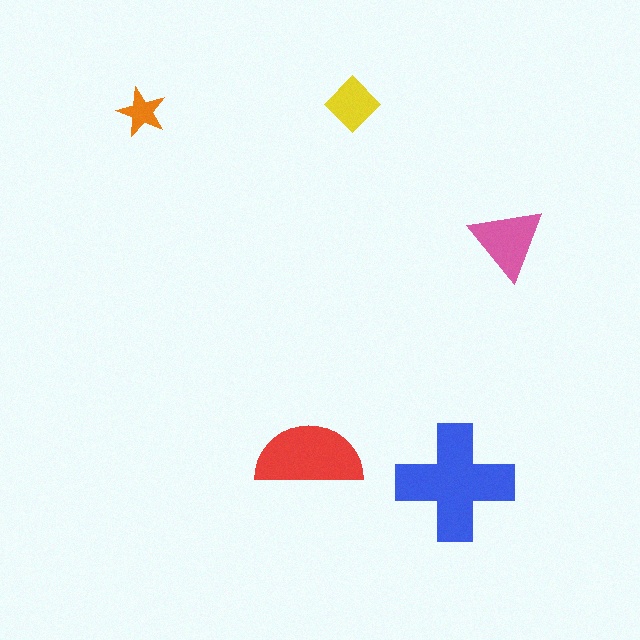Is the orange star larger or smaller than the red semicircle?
Smaller.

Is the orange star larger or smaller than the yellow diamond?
Smaller.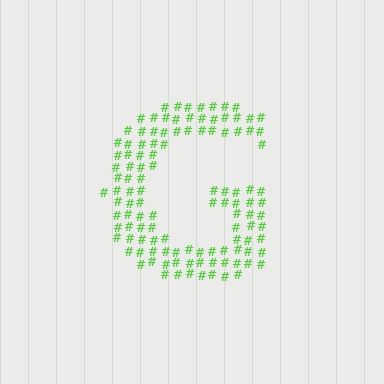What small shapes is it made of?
It is made of small hash symbols.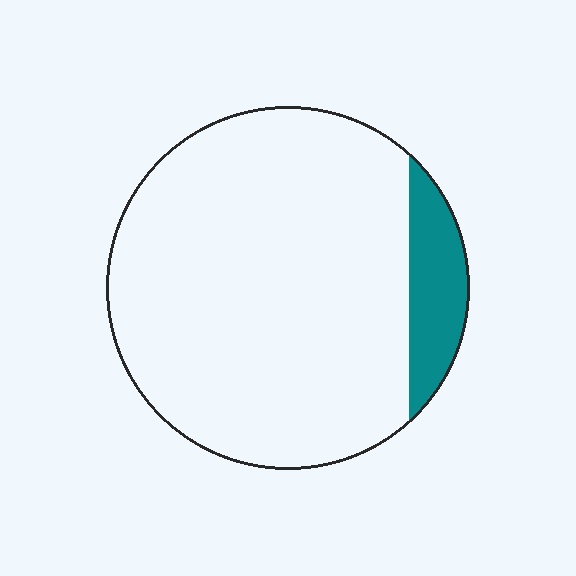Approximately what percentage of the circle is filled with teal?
Approximately 10%.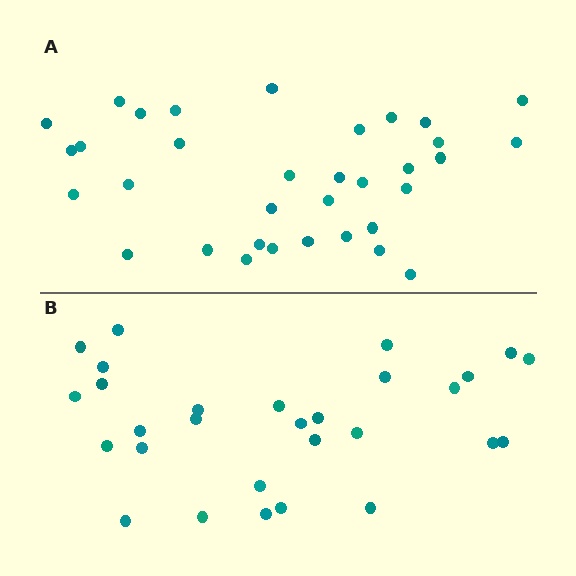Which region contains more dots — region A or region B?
Region A (the top region) has more dots.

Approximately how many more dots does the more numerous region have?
Region A has about 5 more dots than region B.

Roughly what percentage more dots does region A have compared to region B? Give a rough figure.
About 15% more.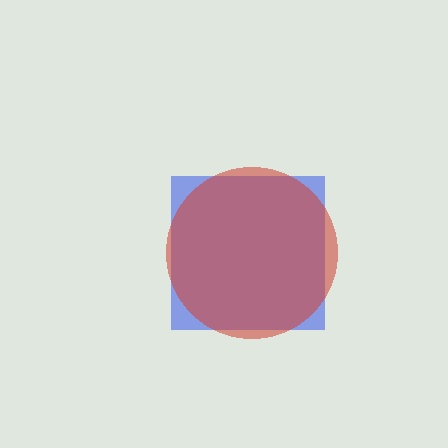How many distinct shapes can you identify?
There are 2 distinct shapes: a blue square, a red circle.